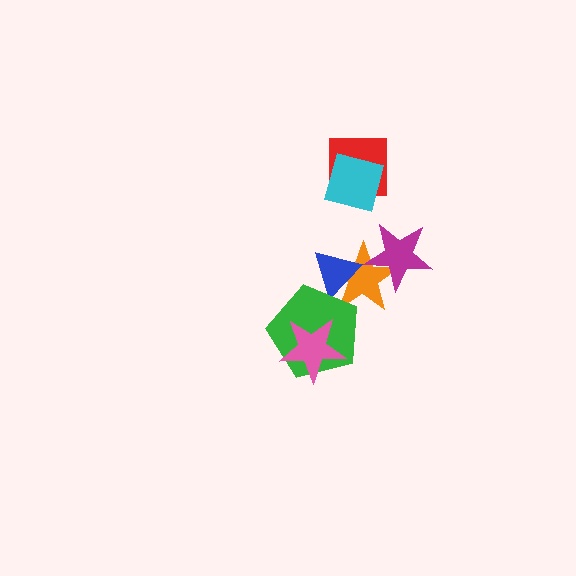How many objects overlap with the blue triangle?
2 objects overlap with the blue triangle.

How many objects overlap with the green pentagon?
3 objects overlap with the green pentagon.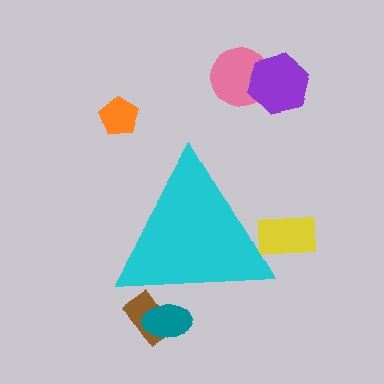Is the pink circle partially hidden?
No, the pink circle is fully visible.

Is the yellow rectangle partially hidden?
Yes, the yellow rectangle is partially hidden behind the cyan triangle.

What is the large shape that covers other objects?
A cyan triangle.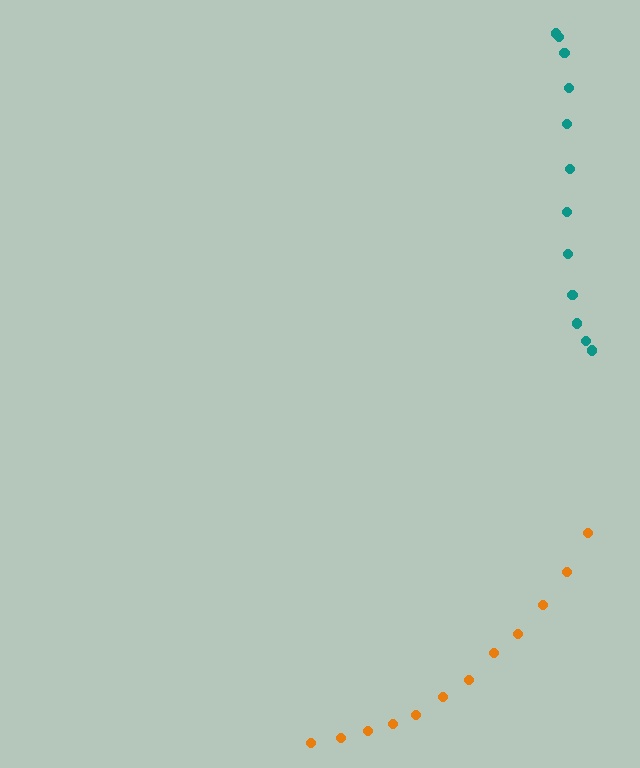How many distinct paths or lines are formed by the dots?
There are 2 distinct paths.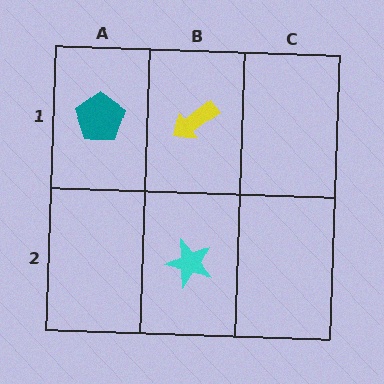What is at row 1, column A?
A teal pentagon.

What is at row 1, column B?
A yellow arrow.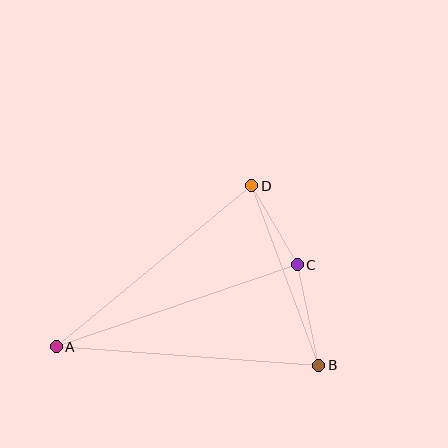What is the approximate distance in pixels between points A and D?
The distance between A and D is approximately 253 pixels.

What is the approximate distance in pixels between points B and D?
The distance between B and D is approximately 191 pixels.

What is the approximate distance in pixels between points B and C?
The distance between B and C is approximately 103 pixels.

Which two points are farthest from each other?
Points A and B are farthest from each other.